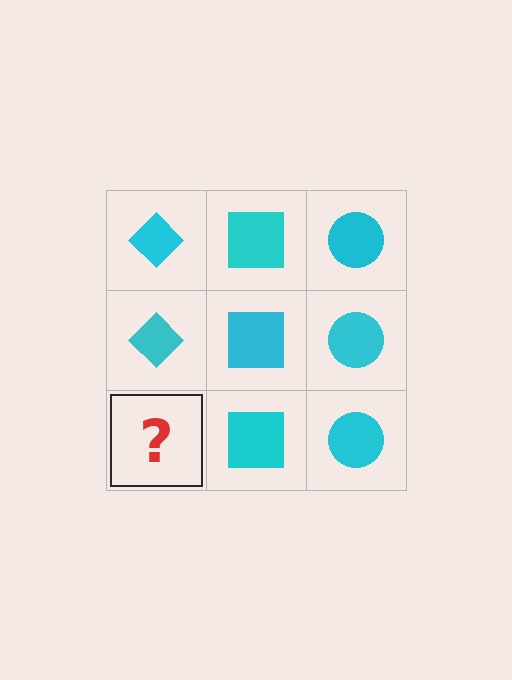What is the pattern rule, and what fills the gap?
The rule is that each column has a consistent shape. The gap should be filled with a cyan diamond.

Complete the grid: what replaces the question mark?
The question mark should be replaced with a cyan diamond.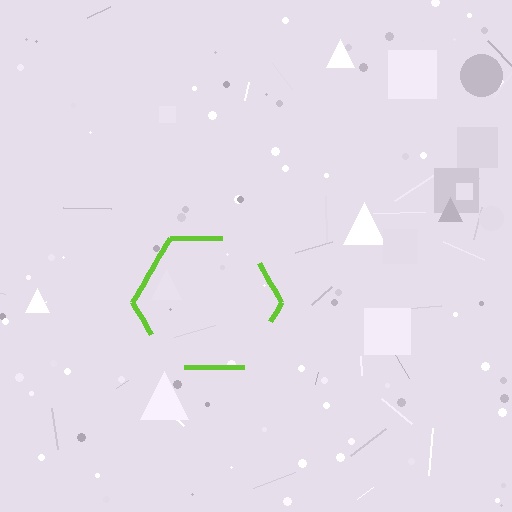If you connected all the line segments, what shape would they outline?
They would outline a hexagon.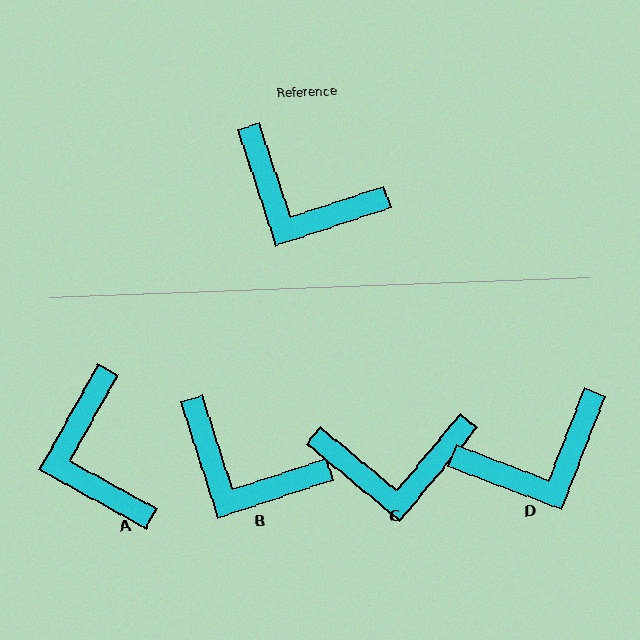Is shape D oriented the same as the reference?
No, it is off by about 51 degrees.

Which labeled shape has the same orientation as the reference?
B.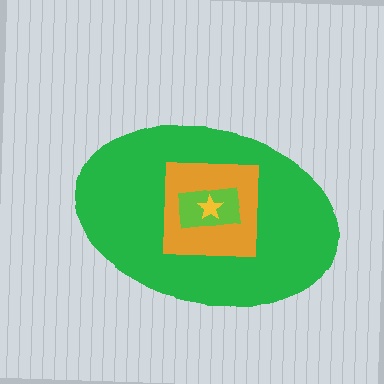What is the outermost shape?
The green ellipse.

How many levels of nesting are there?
4.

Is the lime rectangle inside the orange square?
Yes.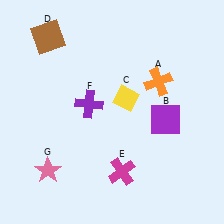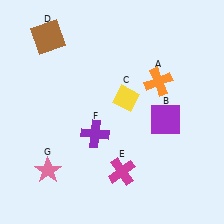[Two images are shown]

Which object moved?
The purple cross (F) moved down.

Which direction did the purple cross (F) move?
The purple cross (F) moved down.